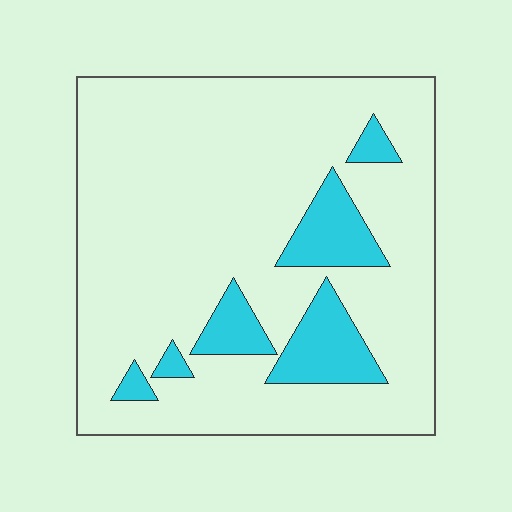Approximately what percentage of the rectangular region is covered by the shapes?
Approximately 15%.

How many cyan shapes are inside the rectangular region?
6.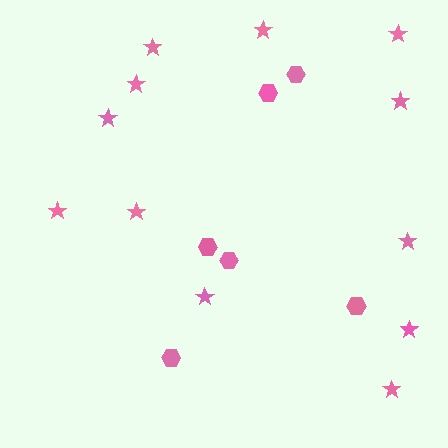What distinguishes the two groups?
There are 2 groups: one group of stars (12) and one group of hexagons (6).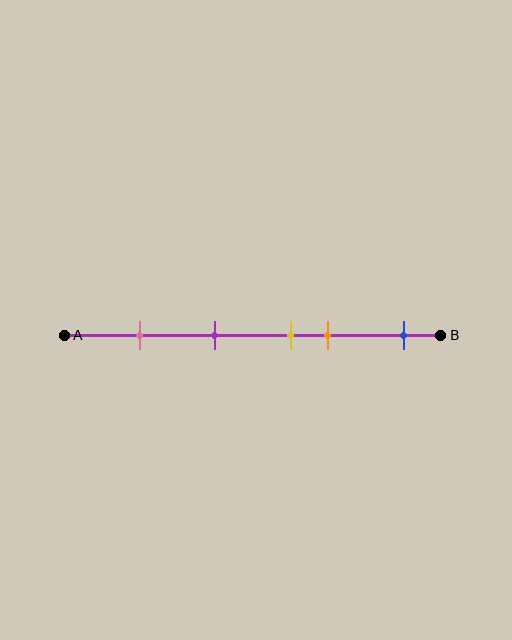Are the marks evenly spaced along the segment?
No, the marks are not evenly spaced.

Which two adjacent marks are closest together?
The yellow and orange marks are the closest adjacent pair.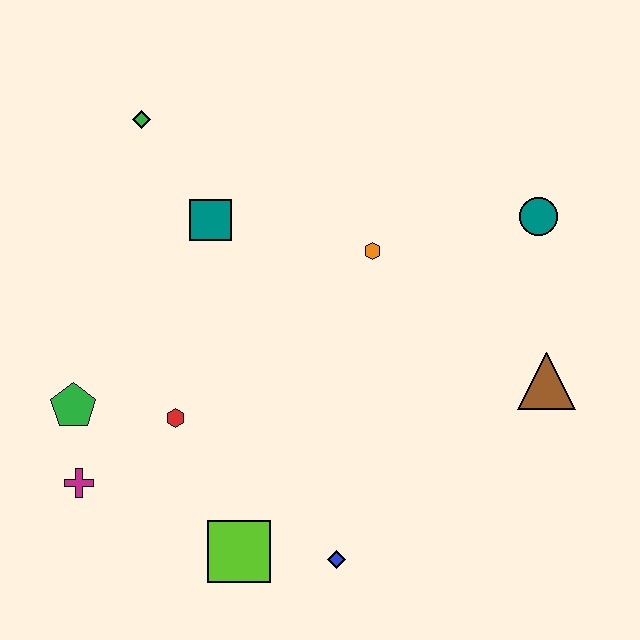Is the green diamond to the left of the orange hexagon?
Yes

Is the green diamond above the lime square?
Yes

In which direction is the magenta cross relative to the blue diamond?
The magenta cross is to the left of the blue diamond.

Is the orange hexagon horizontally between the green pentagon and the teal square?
No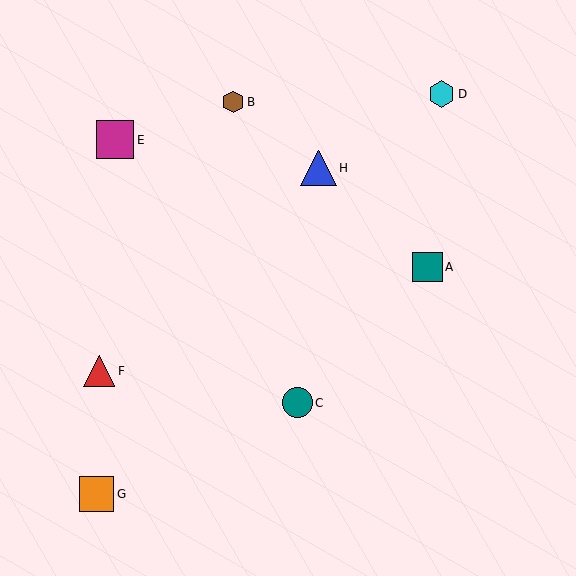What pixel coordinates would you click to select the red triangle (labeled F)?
Click at (99, 371) to select the red triangle F.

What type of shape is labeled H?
Shape H is a blue triangle.